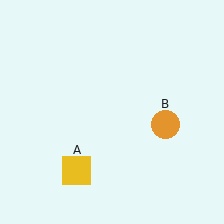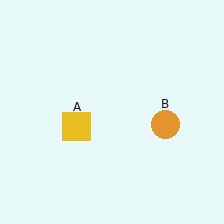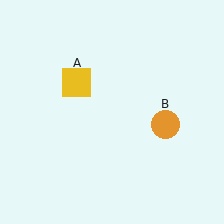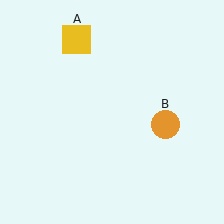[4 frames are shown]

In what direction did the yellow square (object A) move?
The yellow square (object A) moved up.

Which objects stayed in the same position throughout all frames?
Orange circle (object B) remained stationary.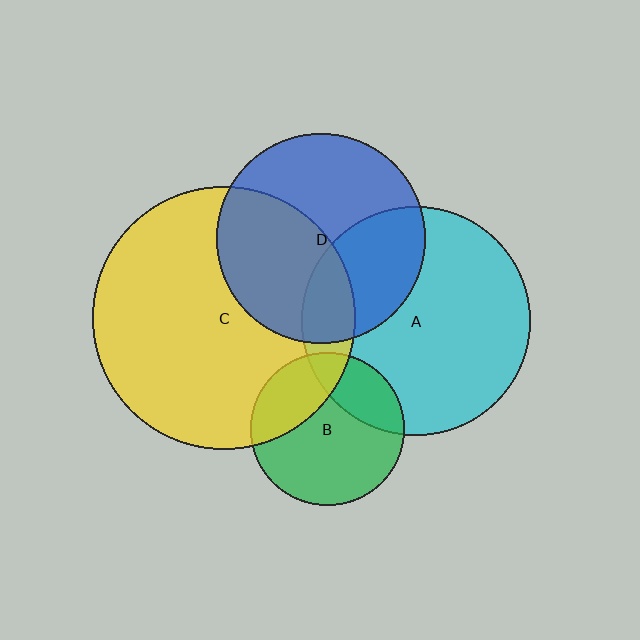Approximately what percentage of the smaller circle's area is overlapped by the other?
Approximately 15%.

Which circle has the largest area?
Circle C (yellow).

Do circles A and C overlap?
Yes.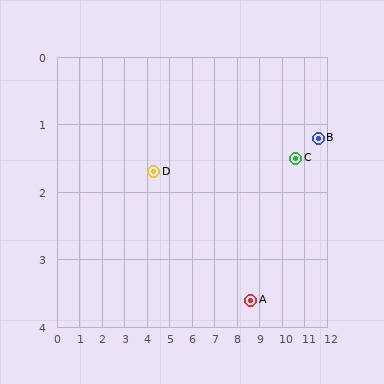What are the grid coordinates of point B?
Point B is at approximately (11.6, 1.2).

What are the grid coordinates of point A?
Point A is at approximately (8.6, 3.6).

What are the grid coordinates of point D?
Point D is at approximately (4.3, 1.7).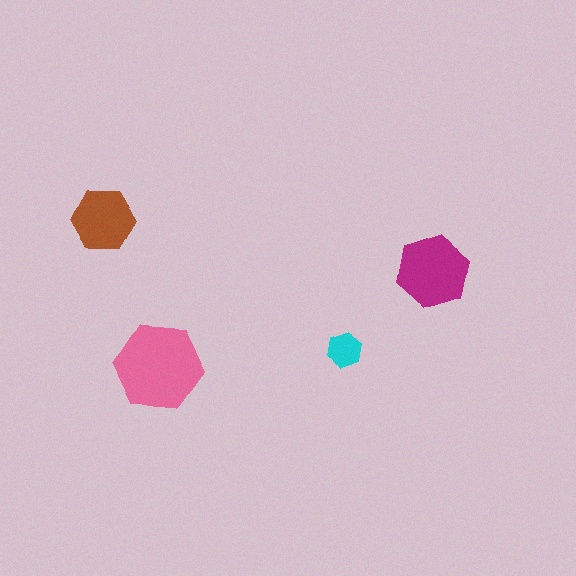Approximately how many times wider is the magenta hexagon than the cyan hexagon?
About 2 times wider.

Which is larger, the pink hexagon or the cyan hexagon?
The pink one.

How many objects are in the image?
There are 4 objects in the image.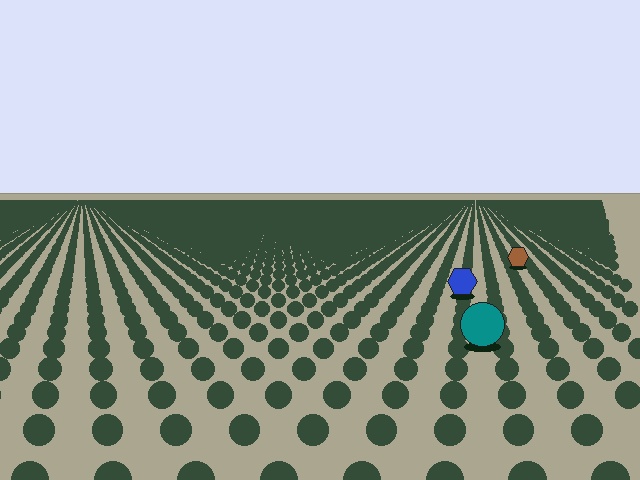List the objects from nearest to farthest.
From nearest to farthest: the teal circle, the blue hexagon, the brown hexagon.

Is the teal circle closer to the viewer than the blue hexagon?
Yes. The teal circle is closer — you can tell from the texture gradient: the ground texture is coarser near it.